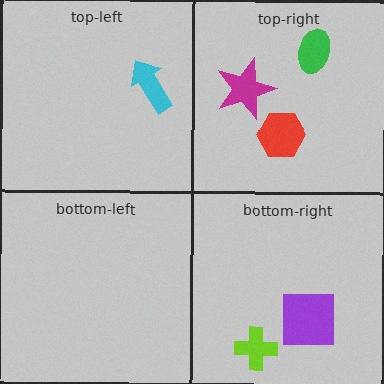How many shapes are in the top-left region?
1.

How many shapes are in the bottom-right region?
2.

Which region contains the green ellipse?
The top-right region.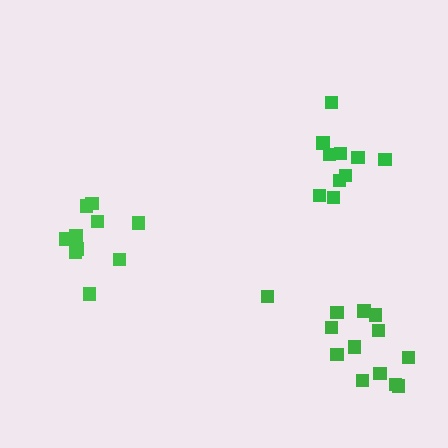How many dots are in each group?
Group 1: 10 dots, Group 2: 10 dots, Group 3: 13 dots (33 total).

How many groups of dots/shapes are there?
There are 3 groups.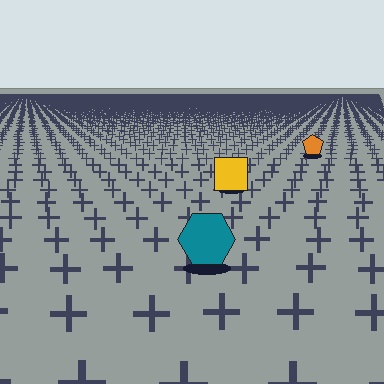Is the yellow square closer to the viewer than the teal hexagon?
No. The teal hexagon is closer — you can tell from the texture gradient: the ground texture is coarser near it.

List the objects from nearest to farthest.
From nearest to farthest: the teal hexagon, the yellow square, the orange pentagon.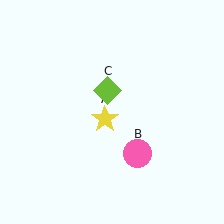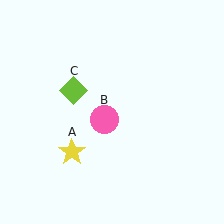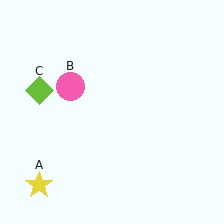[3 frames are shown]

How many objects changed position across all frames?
3 objects changed position: yellow star (object A), pink circle (object B), lime diamond (object C).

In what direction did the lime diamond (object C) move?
The lime diamond (object C) moved left.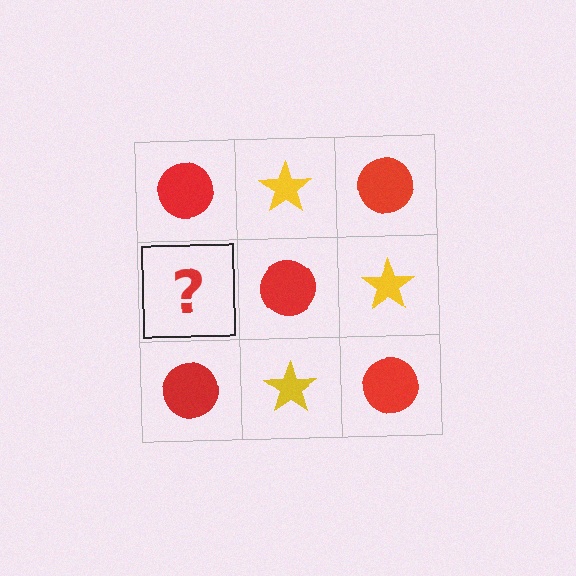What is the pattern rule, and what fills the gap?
The rule is that it alternates red circle and yellow star in a checkerboard pattern. The gap should be filled with a yellow star.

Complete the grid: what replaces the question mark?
The question mark should be replaced with a yellow star.